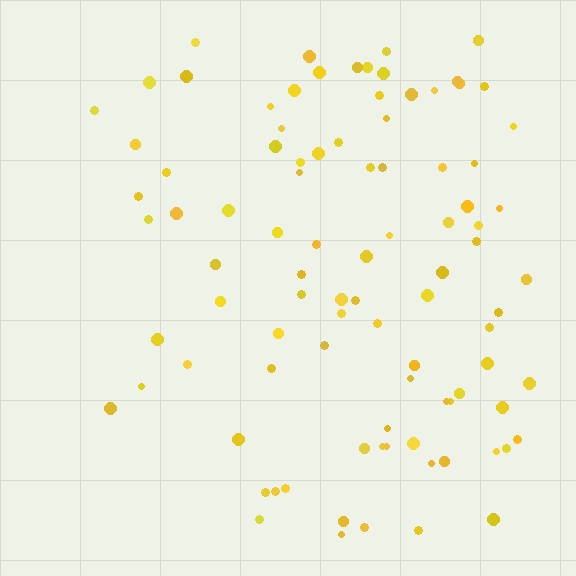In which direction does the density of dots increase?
From left to right, with the right side densest.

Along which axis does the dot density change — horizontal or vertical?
Horizontal.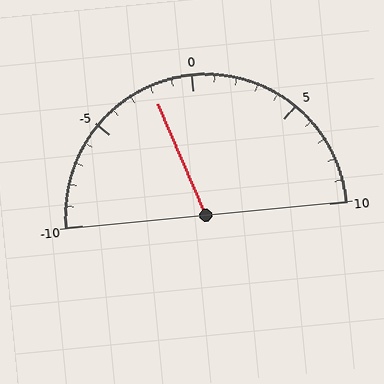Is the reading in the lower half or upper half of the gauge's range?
The reading is in the lower half of the range (-10 to 10).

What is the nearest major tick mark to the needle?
The nearest major tick mark is 0.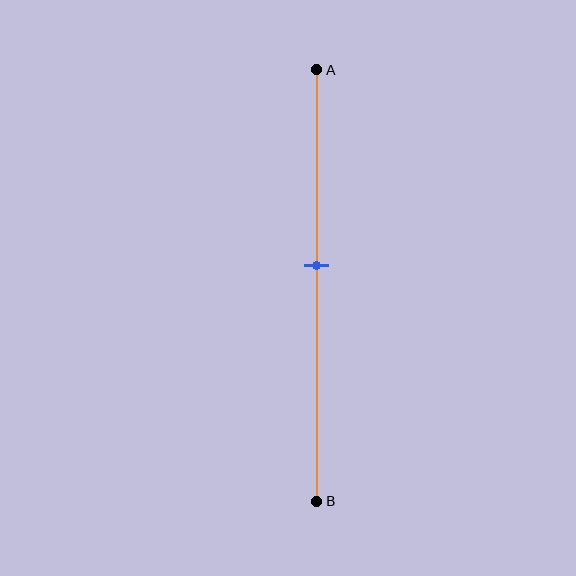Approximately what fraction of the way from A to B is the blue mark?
The blue mark is approximately 45% of the way from A to B.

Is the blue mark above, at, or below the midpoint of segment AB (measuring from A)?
The blue mark is above the midpoint of segment AB.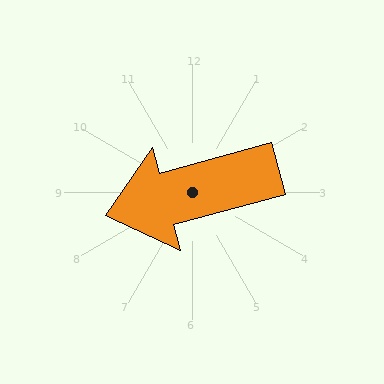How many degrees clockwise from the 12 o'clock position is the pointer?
Approximately 255 degrees.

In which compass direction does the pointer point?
West.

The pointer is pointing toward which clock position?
Roughly 8 o'clock.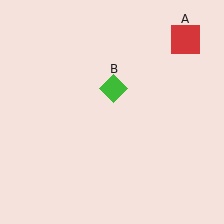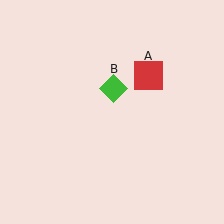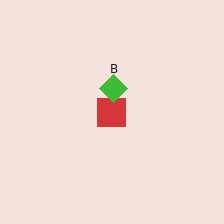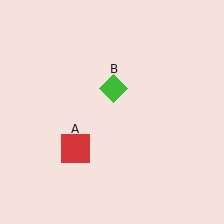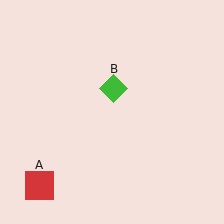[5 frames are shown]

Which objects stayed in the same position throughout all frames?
Green diamond (object B) remained stationary.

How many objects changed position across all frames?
1 object changed position: red square (object A).